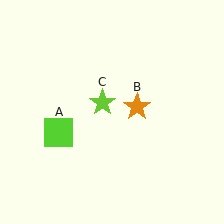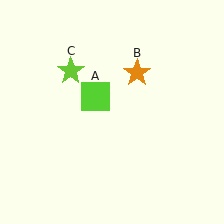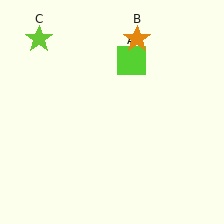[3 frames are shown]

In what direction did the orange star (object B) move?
The orange star (object B) moved up.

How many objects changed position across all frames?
3 objects changed position: lime square (object A), orange star (object B), lime star (object C).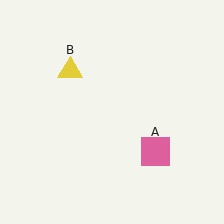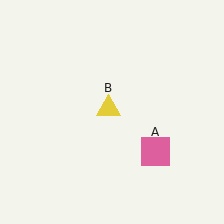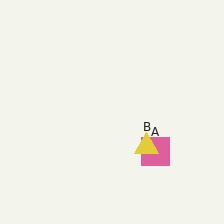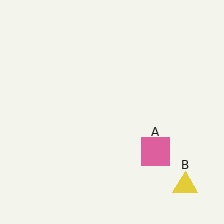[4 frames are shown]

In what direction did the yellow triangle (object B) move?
The yellow triangle (object B) moved down and to the right.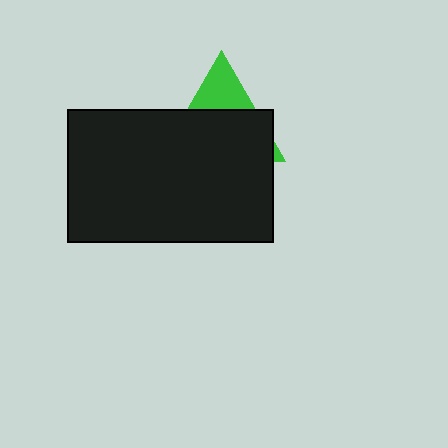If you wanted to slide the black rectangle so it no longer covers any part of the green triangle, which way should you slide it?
Slide it down — that is the most direct way to separate the two shapes.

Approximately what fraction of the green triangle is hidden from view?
Roughly 70% of the green triangle is hidden behind the black rectangle.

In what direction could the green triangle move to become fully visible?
The green triangle could move up. That would shift it out from behind the black rectangle entirely.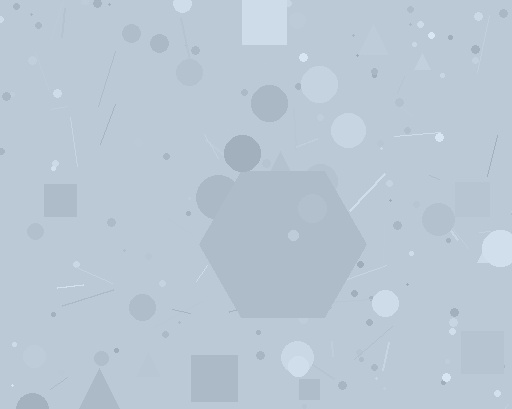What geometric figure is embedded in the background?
A hexagon is embedded in the background.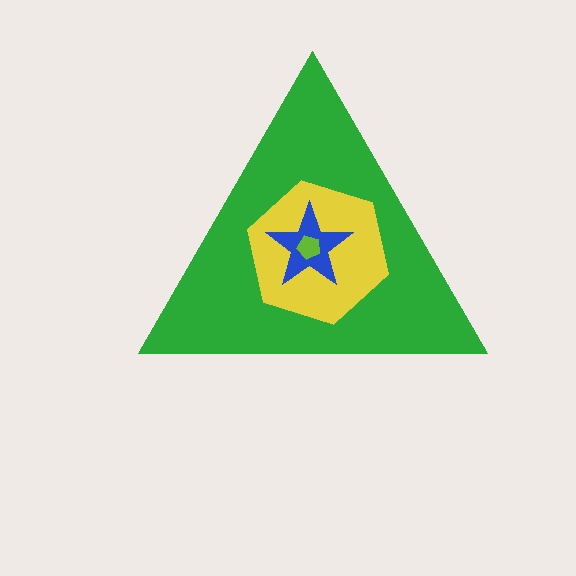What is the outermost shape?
The green triangle.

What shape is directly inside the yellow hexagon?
The blue star.